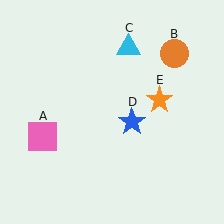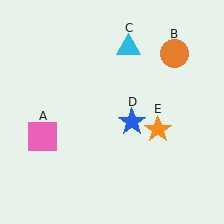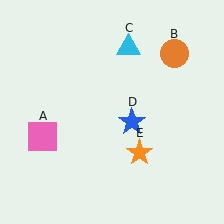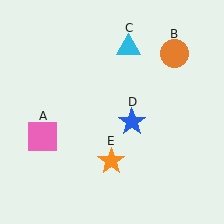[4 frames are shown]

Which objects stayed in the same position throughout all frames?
Pink square (object A) and orange circle (object B) and cyan triangle (object C) and blue star (object D) remained stationary.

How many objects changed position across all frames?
1 object changed position: orange star (object E).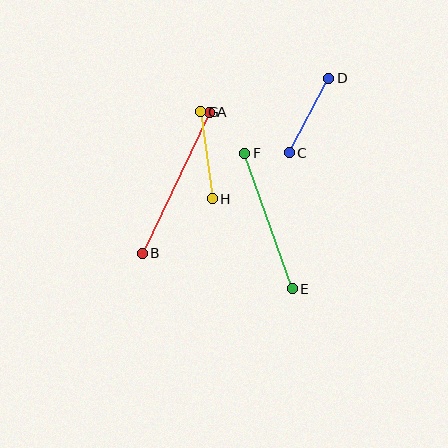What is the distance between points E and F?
The distance is approximately 143 pixels.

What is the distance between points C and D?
The distance is approximately 85 pixels.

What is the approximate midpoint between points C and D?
The midpoint is at approximately (309, 116) pixels.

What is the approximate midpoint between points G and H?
The midpoint is at approximately (206, 155) pixels.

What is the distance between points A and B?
The distance is approximately 156 pixels.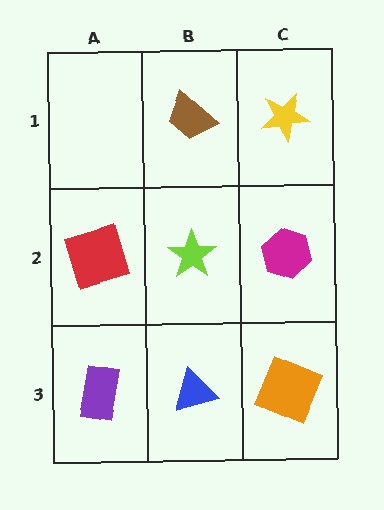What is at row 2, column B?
A lime star.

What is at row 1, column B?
A brown trapezoid.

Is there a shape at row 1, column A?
No, that cell is empty.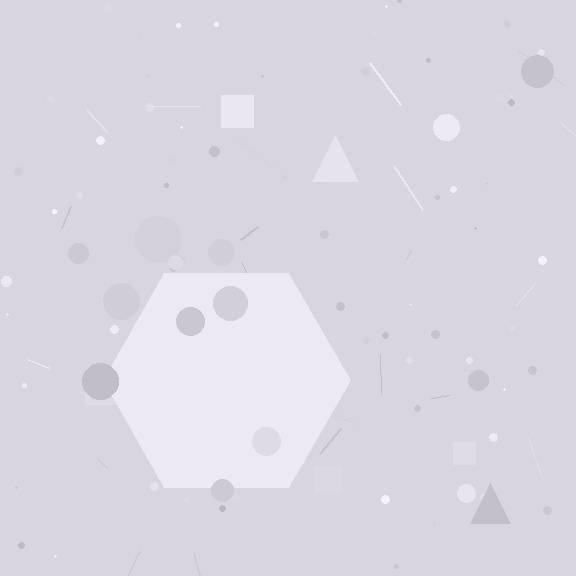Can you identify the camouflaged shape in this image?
The camouflaged shape is a hexagon.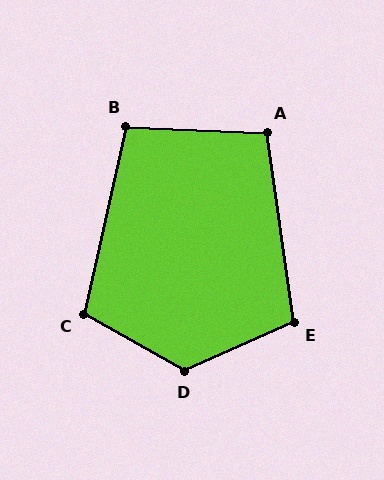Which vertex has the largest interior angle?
D, at approximately 127 degrees.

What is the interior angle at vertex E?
Approximately 106 degrees (obtuse).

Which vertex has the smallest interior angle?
B, at approximately 100 degrees.